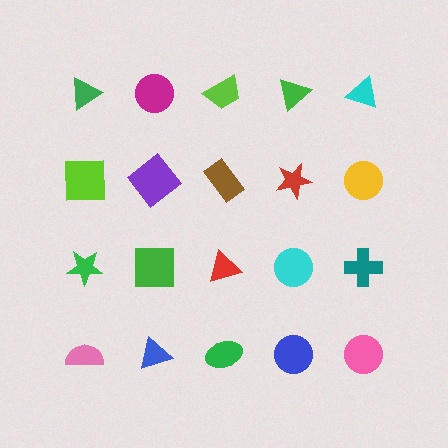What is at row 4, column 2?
A blue triangle.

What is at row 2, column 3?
A brown rectangle.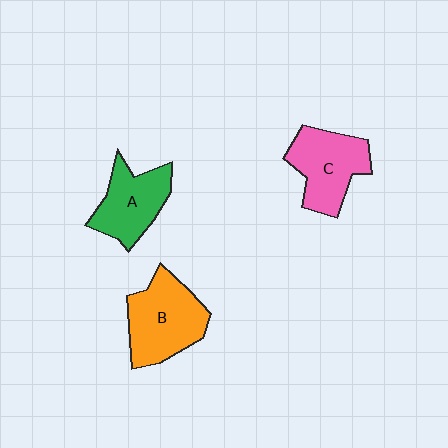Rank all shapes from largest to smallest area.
From largest to smallest: B (orange), C (pink), A (green).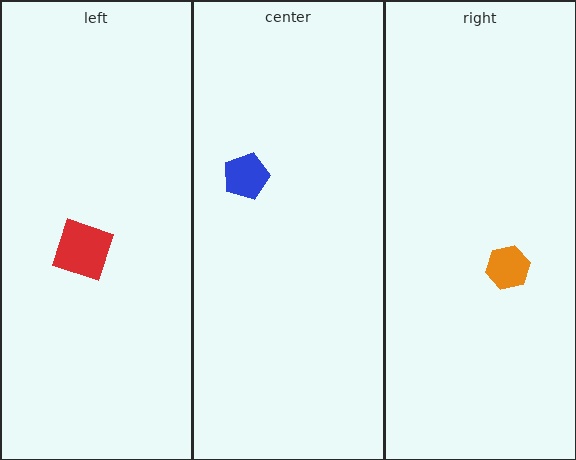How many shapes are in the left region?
1.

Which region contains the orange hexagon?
The right region.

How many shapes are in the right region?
1.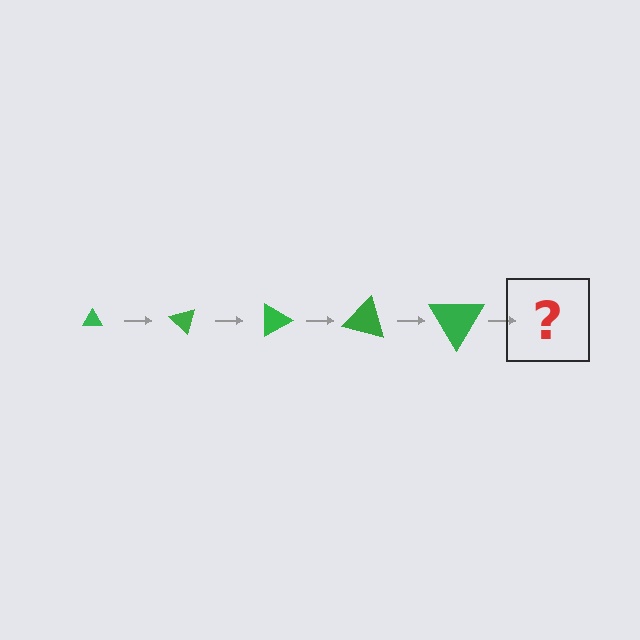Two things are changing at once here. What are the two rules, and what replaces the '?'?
The two rules are that the triangle grows larger each step and it rotates 45 degrees each step. The '?' should be a triangle, larger than the previous one and rotated 225 degrees from the start.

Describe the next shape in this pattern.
It should be a triangle, larger than the previous one and rotated 225 degrees from the start.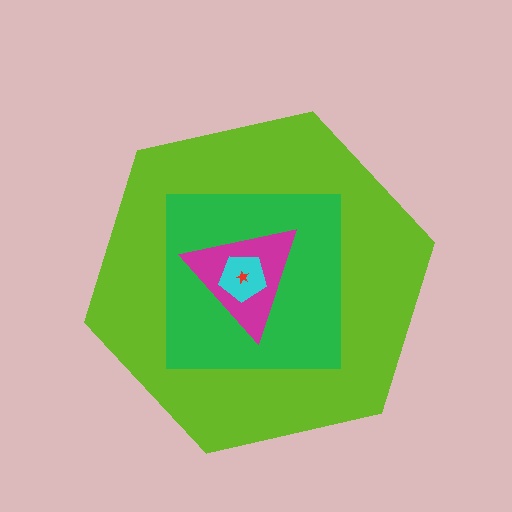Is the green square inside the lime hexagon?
Yes.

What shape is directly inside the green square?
The magenta triangle.